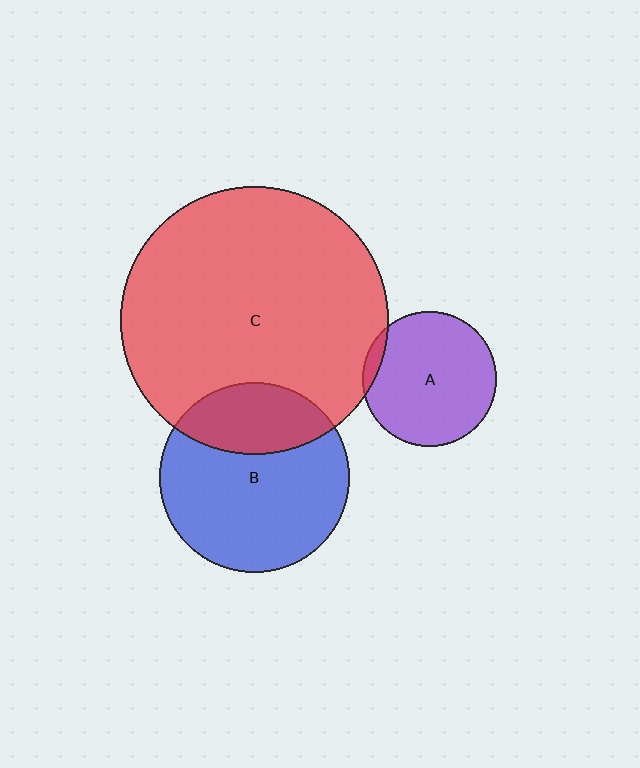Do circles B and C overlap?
Yes.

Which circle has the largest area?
Circle C (red).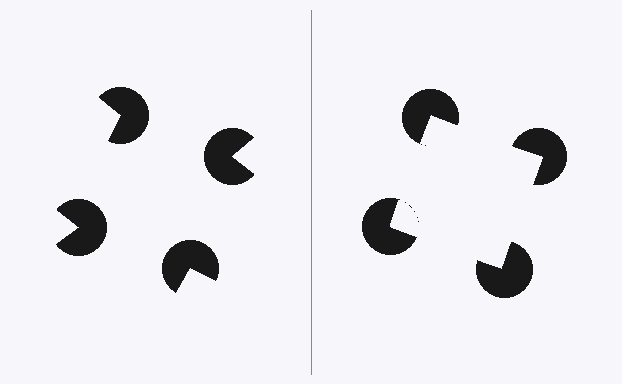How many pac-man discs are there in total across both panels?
8 — 4 on each side.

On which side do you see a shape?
An illusory square appears on the right side. On the left side the wedge cuts are rotated, so no coherent shape forms.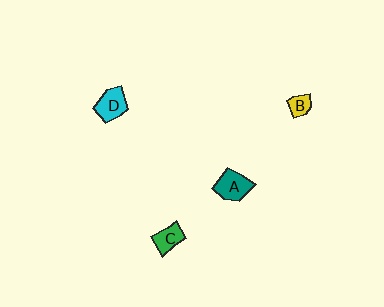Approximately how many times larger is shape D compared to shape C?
Approximately 1.3 times.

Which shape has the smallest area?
Shape B (yellow).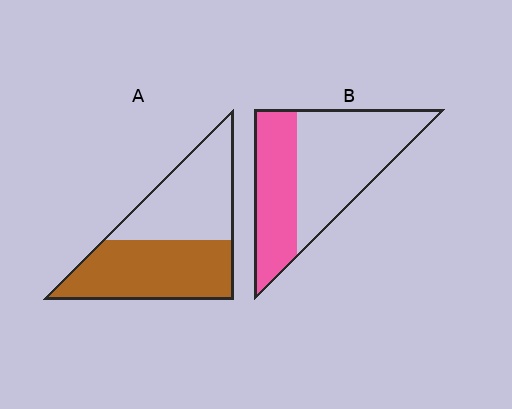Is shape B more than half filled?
No.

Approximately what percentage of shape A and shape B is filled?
A is approximately 55% and B is approximately 40%.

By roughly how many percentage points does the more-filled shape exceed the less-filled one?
By roughly 15 percentage points (A over B).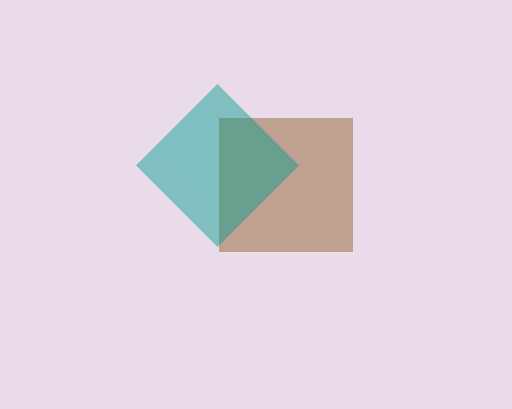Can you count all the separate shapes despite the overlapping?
Yes, there are 2 separate shapes.